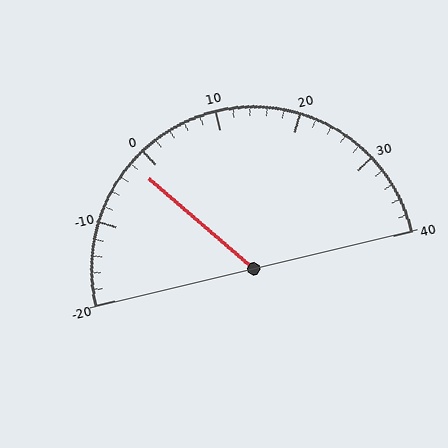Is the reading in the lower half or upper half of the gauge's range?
The reading is in the lower half of the range (-20 to 40).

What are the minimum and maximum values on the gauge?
The gauge ranges from -20 to 40.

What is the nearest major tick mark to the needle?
The nearest major tick mark is 0.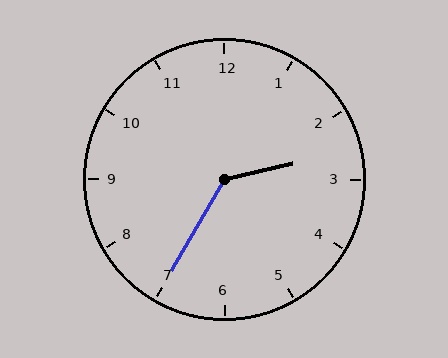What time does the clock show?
2:35.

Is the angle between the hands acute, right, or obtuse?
It is obtuse.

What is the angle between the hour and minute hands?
Approximately 132 degrees.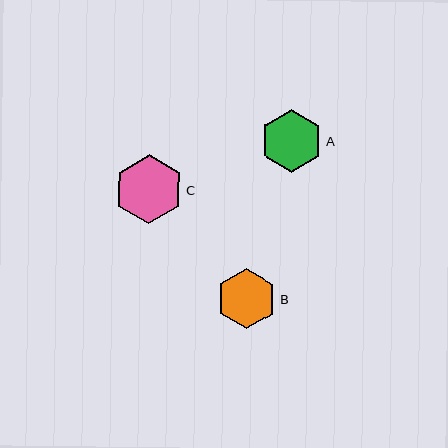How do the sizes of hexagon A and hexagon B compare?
Hexagon A and hexagon B are approximately the same size.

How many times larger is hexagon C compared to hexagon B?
Hexagon C is approximately 1.1 times the size of hexagon B.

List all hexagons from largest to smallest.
From largest to smallest: C, A, B.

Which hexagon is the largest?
Hexagon C is the largest with a size of approximately 68 pixels.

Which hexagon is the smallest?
Hexagon B is the smallest with a size of approximately 60 pixels.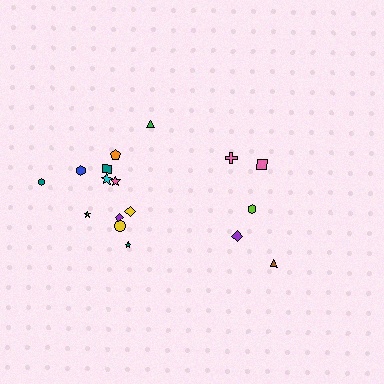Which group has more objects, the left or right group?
The left group.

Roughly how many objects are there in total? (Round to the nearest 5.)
Roughly 15 objects in total.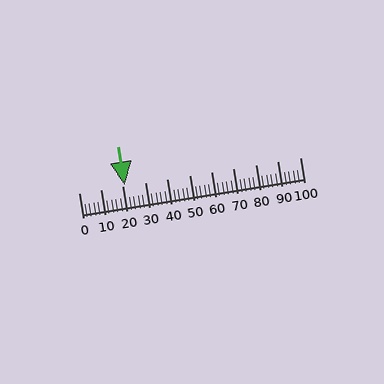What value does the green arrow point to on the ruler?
The green arrow points to approximately 21.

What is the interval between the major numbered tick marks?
The major tick marks are spaced 10 units apart.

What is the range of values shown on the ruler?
The ruler shows values from 0 to 100.